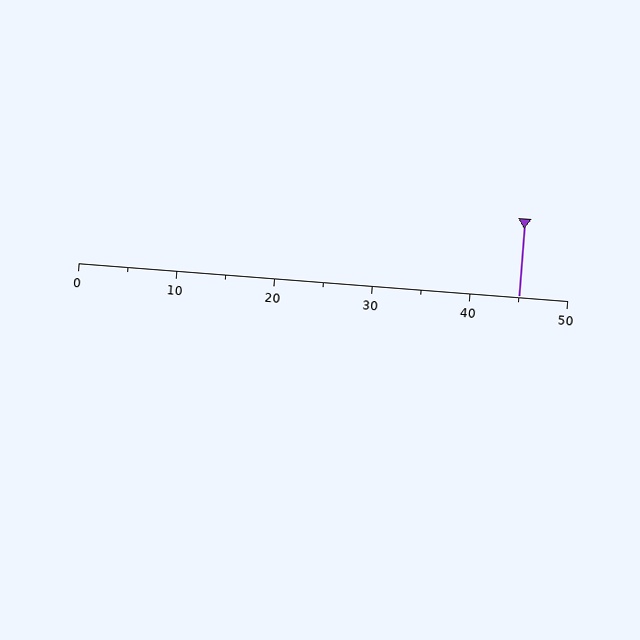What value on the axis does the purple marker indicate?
The marker indicates approximately 45.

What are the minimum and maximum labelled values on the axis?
The axis runs from 0 to 50.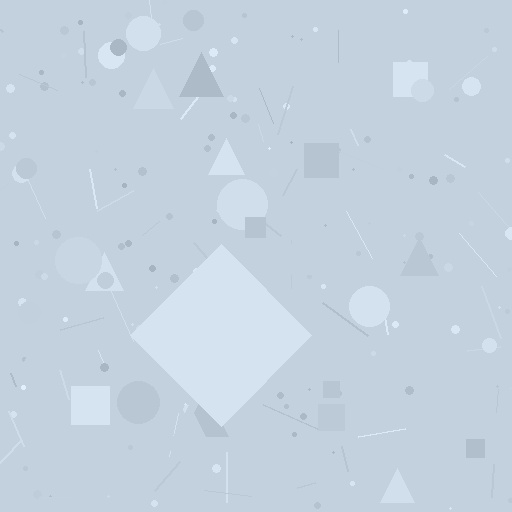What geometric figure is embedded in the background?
A diamond is embedded in the background.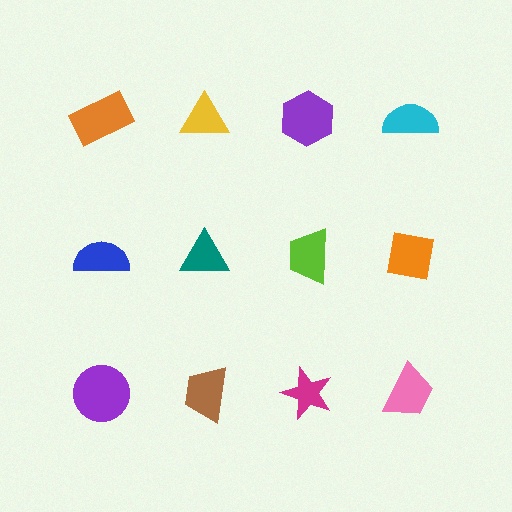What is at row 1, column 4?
A cyan semicircle.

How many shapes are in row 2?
4 shapes.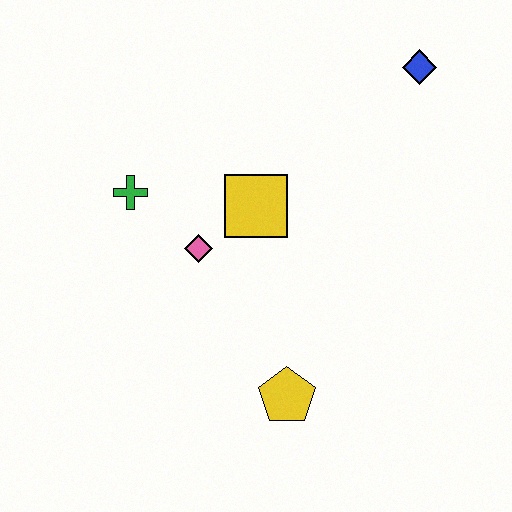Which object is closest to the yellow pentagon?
The pink diamond is closest to the yellow pentagon.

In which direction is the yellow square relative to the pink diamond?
The yellow square is to the right of the pink diamond.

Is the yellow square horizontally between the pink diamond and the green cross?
No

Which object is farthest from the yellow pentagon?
The blue diamond is farthest from the yellow pentagon.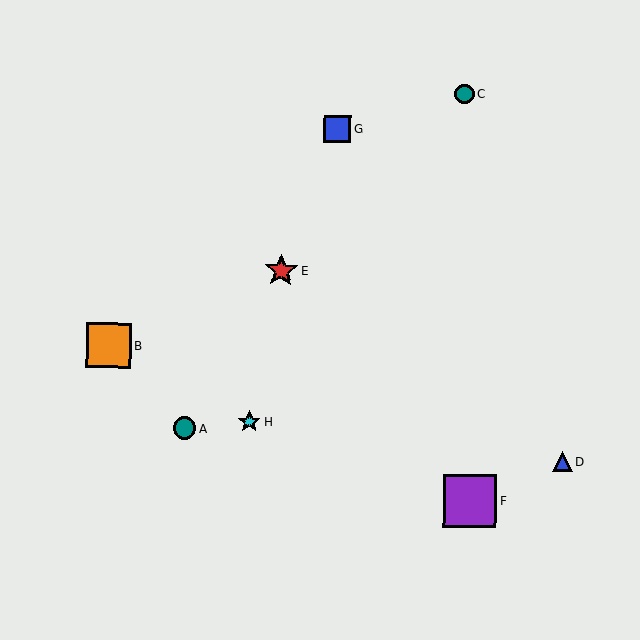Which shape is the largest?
The purple square (labeled F) is the largest.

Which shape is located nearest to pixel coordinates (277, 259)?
The red star (labeled E) at (281, 270) is nearest to that location.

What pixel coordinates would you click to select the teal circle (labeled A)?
Click at (184, 428) to select the teal circle A.